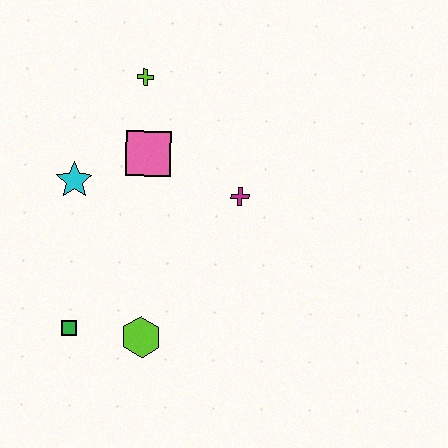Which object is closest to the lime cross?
The pink square is closest to the lime cross.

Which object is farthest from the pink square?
The green square is farthest from the pink square.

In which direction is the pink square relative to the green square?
The pink square is above the green square.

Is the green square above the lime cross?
No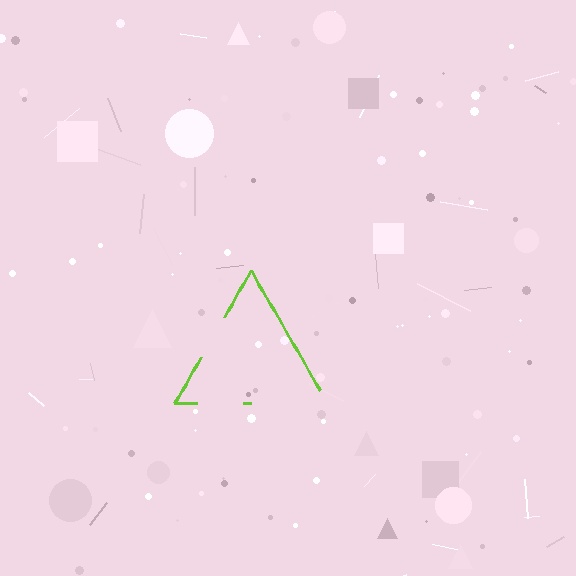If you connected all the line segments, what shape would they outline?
They would outline a triangle.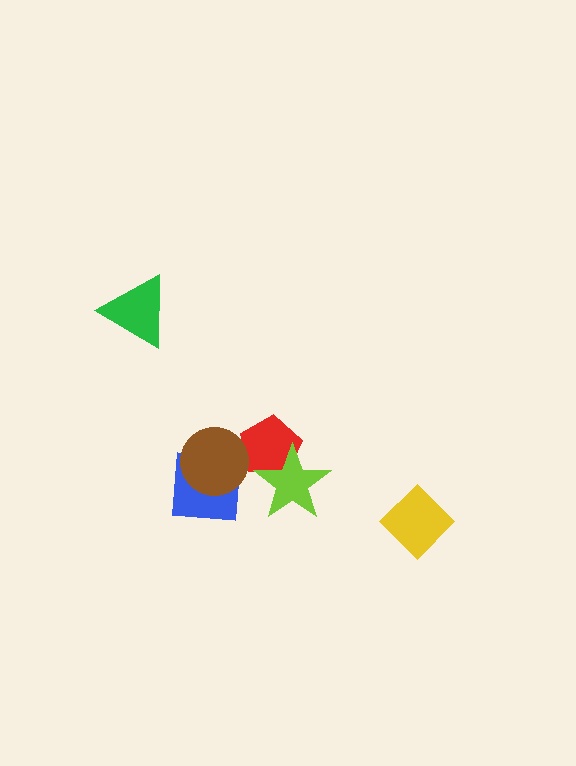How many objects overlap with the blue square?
1 object overlaps with the blue square.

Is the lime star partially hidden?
No, no other shape covers it.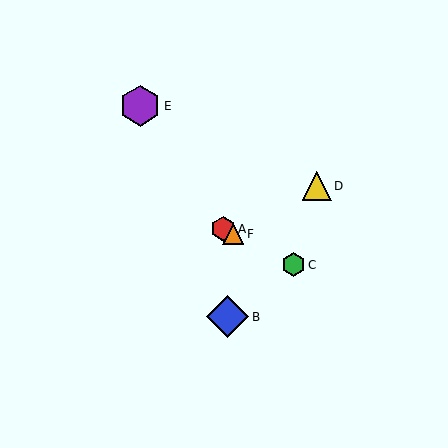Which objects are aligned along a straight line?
Objects A, C, F are aligned along a straight line.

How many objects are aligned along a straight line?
3 objects (A, C, F) are aligned along a straight line.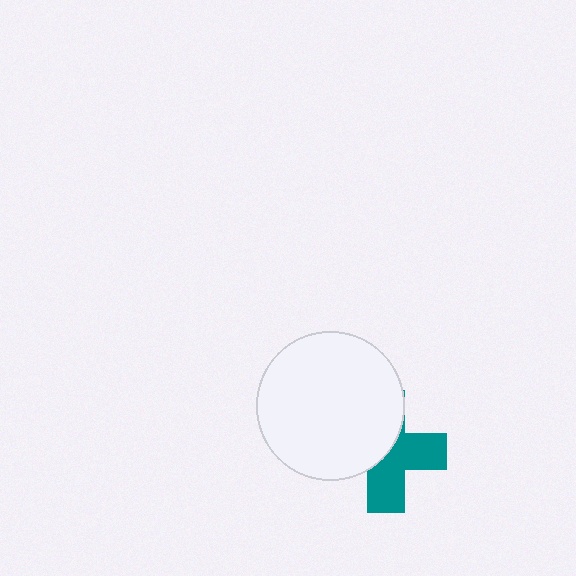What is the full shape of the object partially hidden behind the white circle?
The partially hidden object is a teal cross.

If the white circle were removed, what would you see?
You would see the complete teal cross.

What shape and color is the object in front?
The object in front is a white circle.